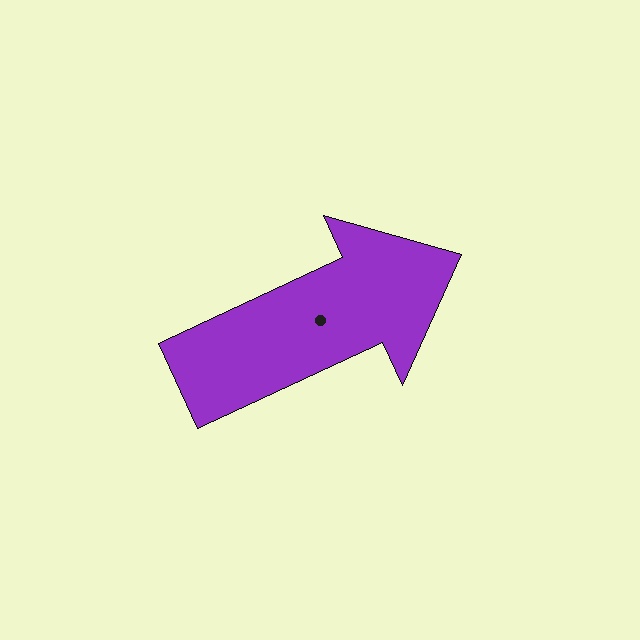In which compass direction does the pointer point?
Northeast.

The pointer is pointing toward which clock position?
Roughly 2 o'clock.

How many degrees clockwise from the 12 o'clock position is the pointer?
Approximately 65 degrees.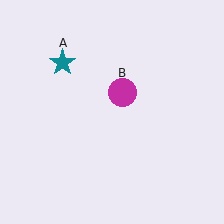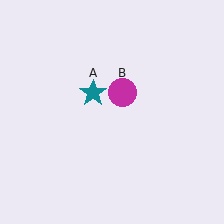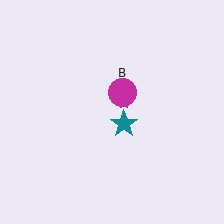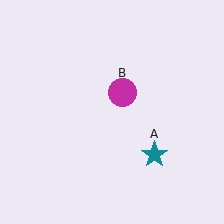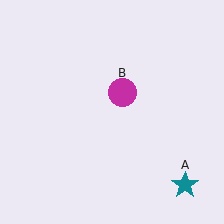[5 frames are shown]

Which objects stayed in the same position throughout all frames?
Magenta circle (object B) remained stationary.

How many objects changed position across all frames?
1 object changed position: teal star (object A).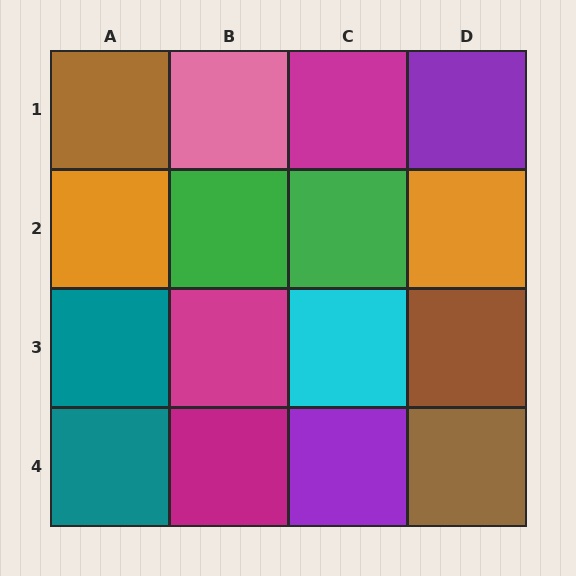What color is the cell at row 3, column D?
Brown.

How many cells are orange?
2 cells are orange.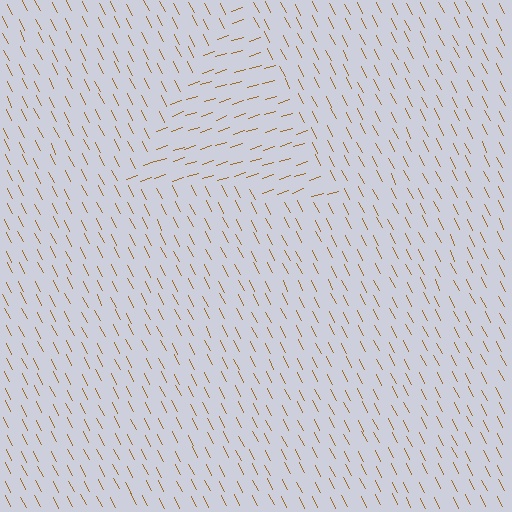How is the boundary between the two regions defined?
The boundary is defined purely by a change in line orientation (approximately 81 degrees difference). All lines are the same color and thickness.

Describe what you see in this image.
The image is filled with small brown line segments. A triangle region in the image has lines oriented differently from the surrounding lines, creating a visible texture boundary.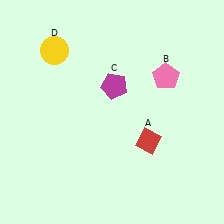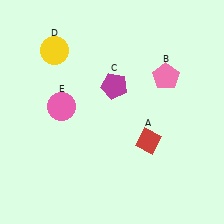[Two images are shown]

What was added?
A pink circle (E) was added in Image 2.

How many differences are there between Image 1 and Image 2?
There is 1 difference between the two images.